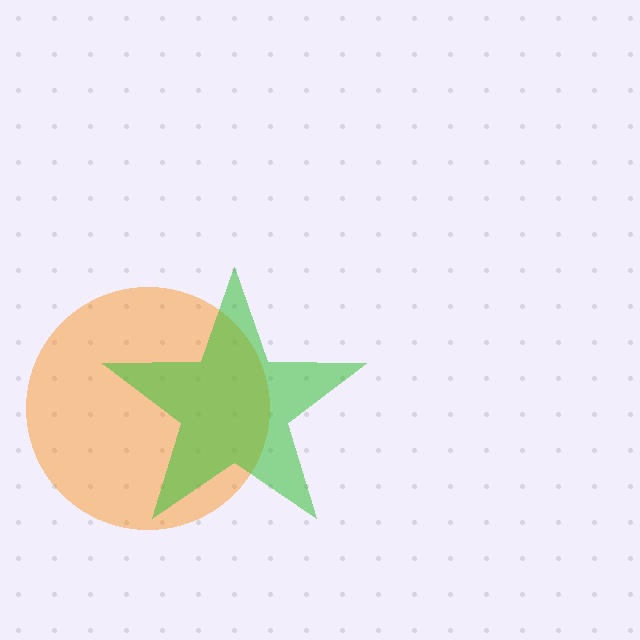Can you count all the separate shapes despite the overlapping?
Yes, there are 2 separate shapes.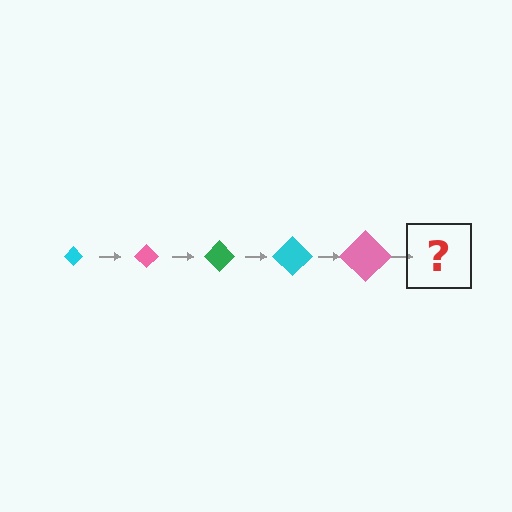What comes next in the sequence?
The next element should be a green diamond, larger than the previous one.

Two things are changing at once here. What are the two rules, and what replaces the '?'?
The two rules are that the diamond grows larger each step and the color cycles through cyan, pink, and green. The '?' should be a green diamond, larger than the previous one.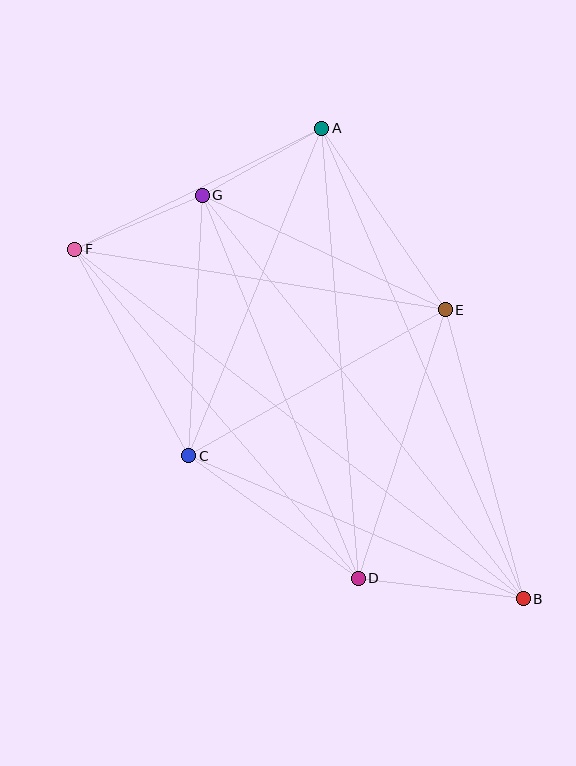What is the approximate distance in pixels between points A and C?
The distance between A and C is approximately 353 pixels.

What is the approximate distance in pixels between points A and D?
The distance between A and D is approximately 451 pixels.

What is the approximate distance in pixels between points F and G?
The distance between F and G is approximately 138 pixels.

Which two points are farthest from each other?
Points B and F are farthest from each other.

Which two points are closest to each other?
Points A and G are closest to each other.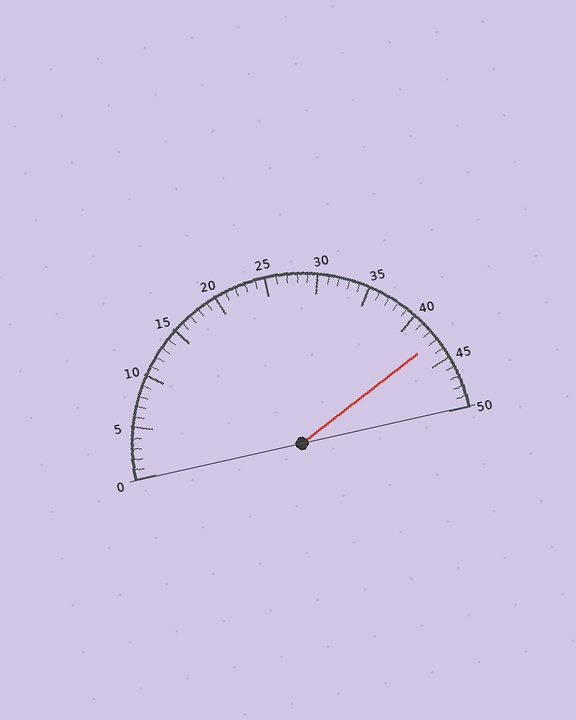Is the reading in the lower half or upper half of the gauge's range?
The reading is in the upper half of the range (0 to 50).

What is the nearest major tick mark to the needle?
The nearest major tick mark is 45.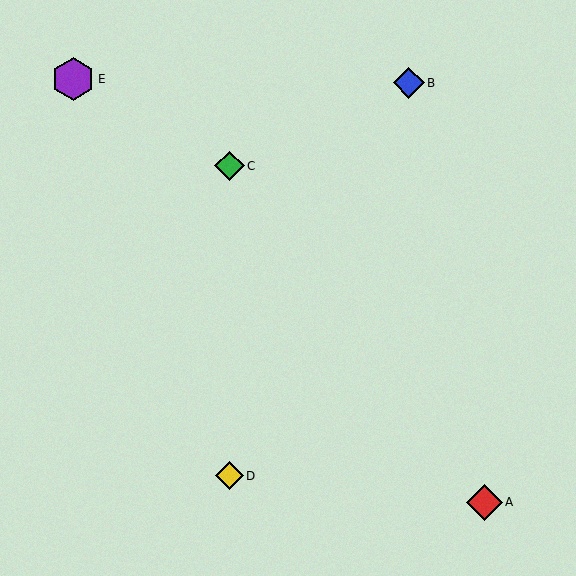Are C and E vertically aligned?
No, C is at x≈230 and E is at x≈73.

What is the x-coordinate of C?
Object C is at x≈230.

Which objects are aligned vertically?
Objects C, D are aligned vertically.